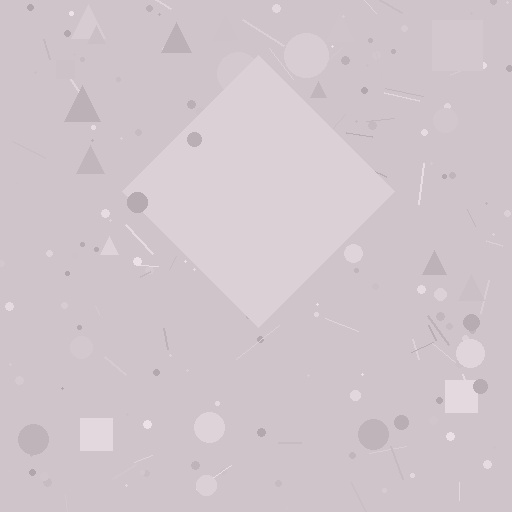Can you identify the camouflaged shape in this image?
The camouflaged shape is a diamond.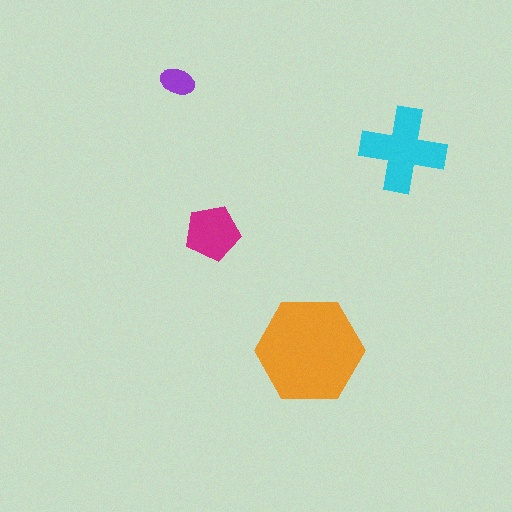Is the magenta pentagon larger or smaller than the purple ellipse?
Larger.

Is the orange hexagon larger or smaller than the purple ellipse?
Larger.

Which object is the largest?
The orange hexagon.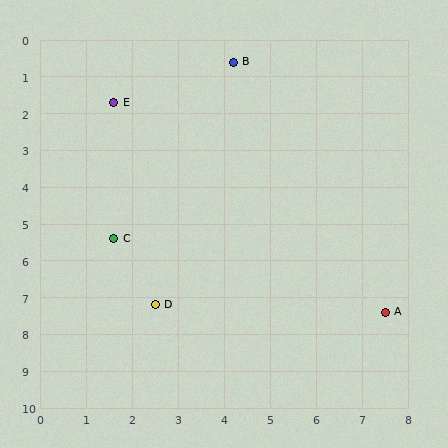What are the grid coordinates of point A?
Point A is at approximately (7.5, 7.4).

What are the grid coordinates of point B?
Point B is at approximately (4.2, 0.6).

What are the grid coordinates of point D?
Point D is at approximately (2.5, 7.2).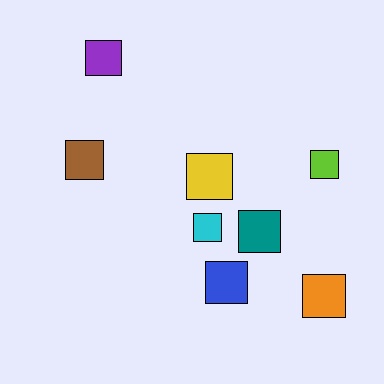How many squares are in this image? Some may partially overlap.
There are 8 squares.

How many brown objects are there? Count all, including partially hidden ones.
There is 1 brown object.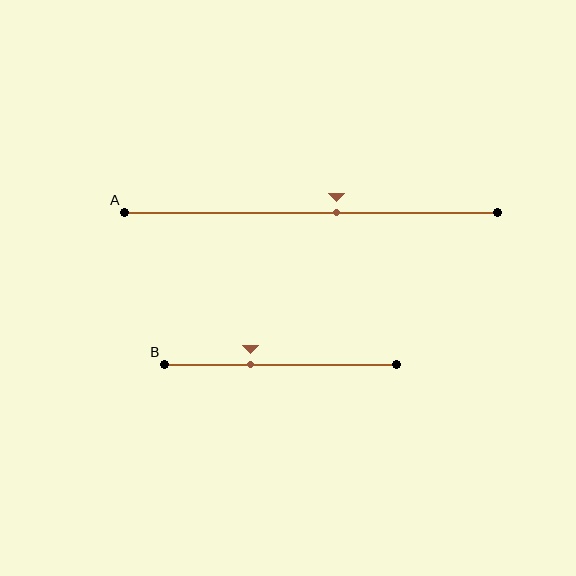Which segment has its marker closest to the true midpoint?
Segment A has its marker closest to the true midpoint.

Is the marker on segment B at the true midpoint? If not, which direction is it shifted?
No, the marker on segment B is shifted to the left by about 13% of the segment length.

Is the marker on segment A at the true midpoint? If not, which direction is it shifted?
No, the marker on segment A is shifted to the right by about 7% of the segment length.